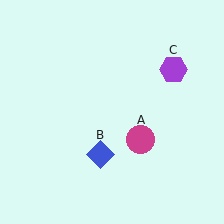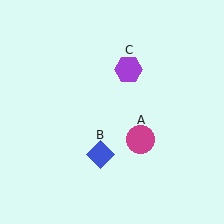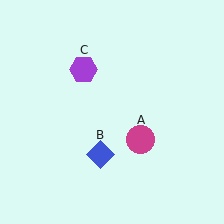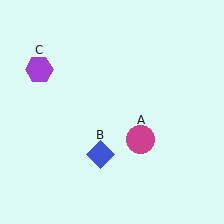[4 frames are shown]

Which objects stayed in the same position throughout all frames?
Magenta circle (object A) and blue diamond (object B) remained stationary.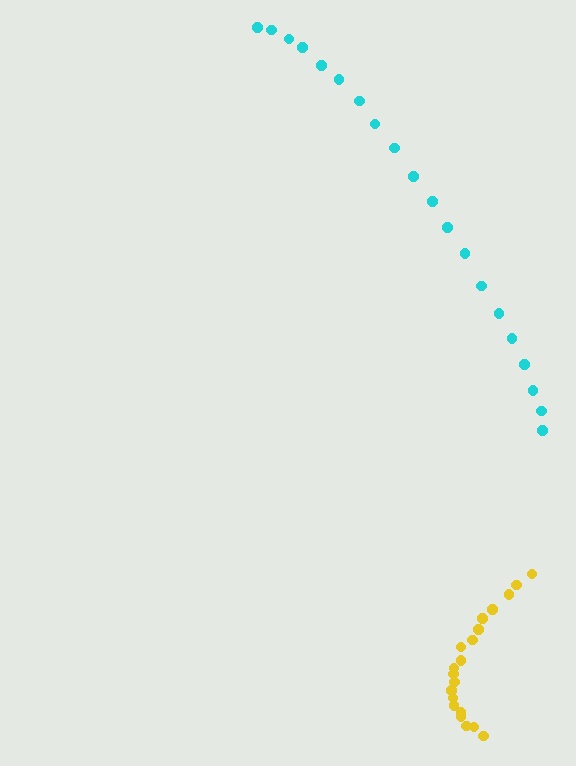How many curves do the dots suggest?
There are 2 distinct paths.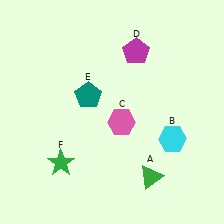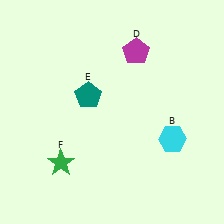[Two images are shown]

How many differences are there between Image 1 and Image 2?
There are 2 differences between the two images.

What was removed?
The green triangle (A), the pink hexagon (C) were removed in Image 2.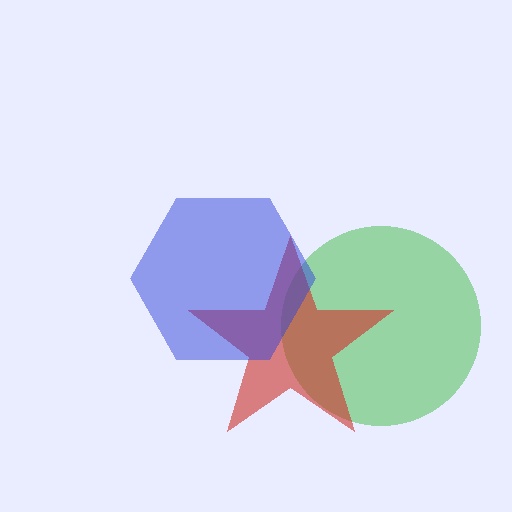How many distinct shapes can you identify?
There are 3 distinct shapes: a green circle, a red star, a blue hexagon.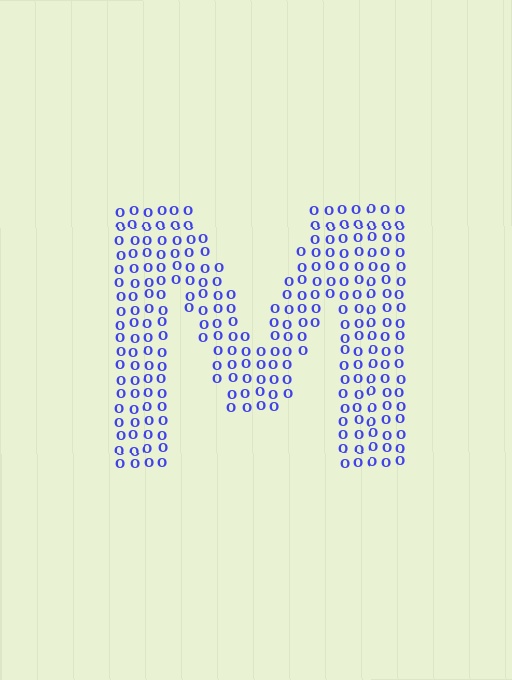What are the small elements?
The small elements are letter O's.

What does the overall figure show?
The overall figure shows the letter M.